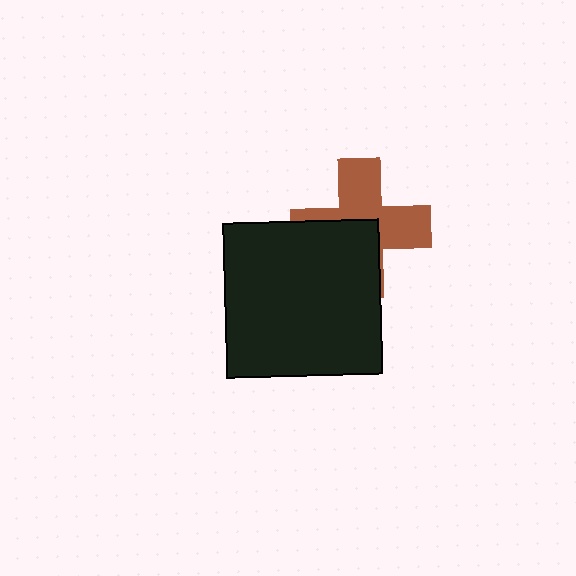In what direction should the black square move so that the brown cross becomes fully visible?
The black square should move toward the lower-left. That is the shortest direction to clear the overlap and leave the brown cross fully visible.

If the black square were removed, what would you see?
You would see the complete brown cross.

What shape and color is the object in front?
The object in front is a black square.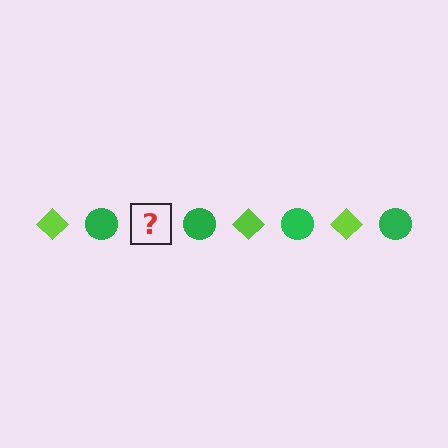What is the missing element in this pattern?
The missing element is a lime diamond.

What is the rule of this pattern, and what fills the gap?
The rule is that the pattern alternates between lime diamond and green circle. The gap should be filled with a lime diamond.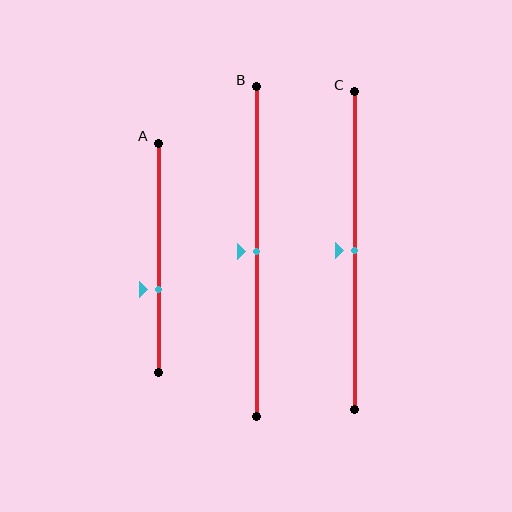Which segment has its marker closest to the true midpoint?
Segment B has its marker closest to the true midpoint.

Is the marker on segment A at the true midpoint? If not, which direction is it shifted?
No, the marker on segment A is shifted downward by about 14% of the segment length.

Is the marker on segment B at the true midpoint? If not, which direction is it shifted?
Yes, the marker on segment B is at the true midpoint.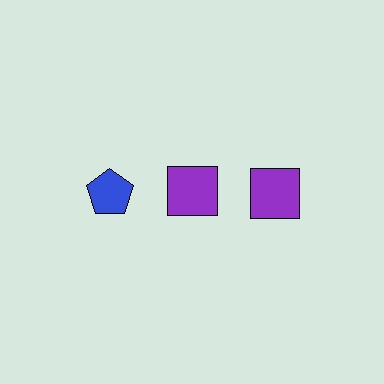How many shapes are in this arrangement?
There are 3 shapes arranged in a grid pattern.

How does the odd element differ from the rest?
It differs in both color (blue instead of purple) and shape (pentagon instead of square).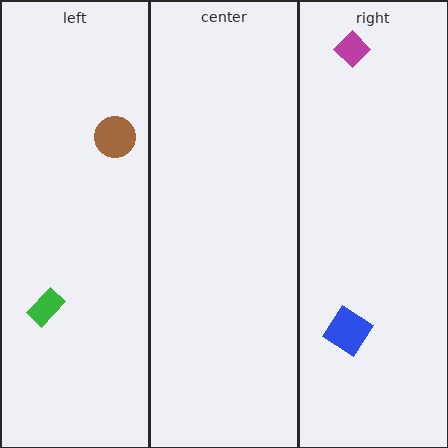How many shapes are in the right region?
2.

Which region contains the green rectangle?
The left region.